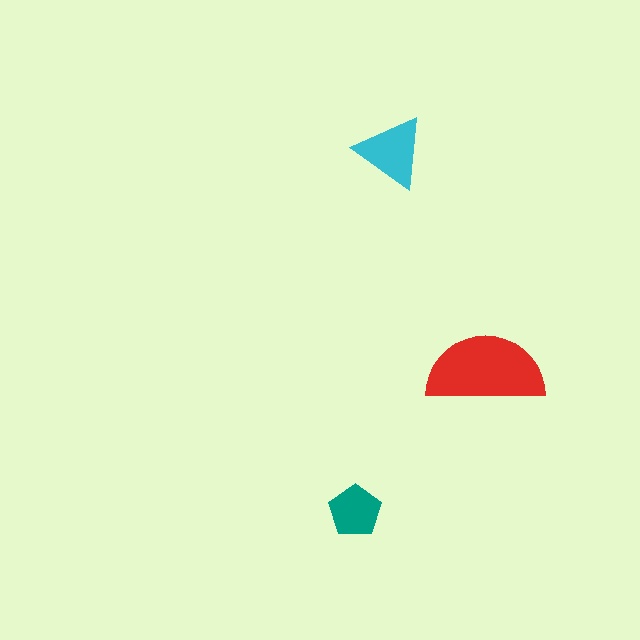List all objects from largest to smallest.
The red semicircle, the cyan triangle, the teal pentagon.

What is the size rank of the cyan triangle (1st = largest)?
2nd.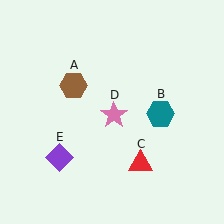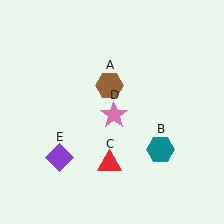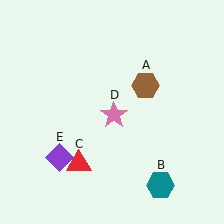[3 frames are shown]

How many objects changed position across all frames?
3 objects changed position: brown hexagon (object A), teal hexagon (object B), red triangle (object C).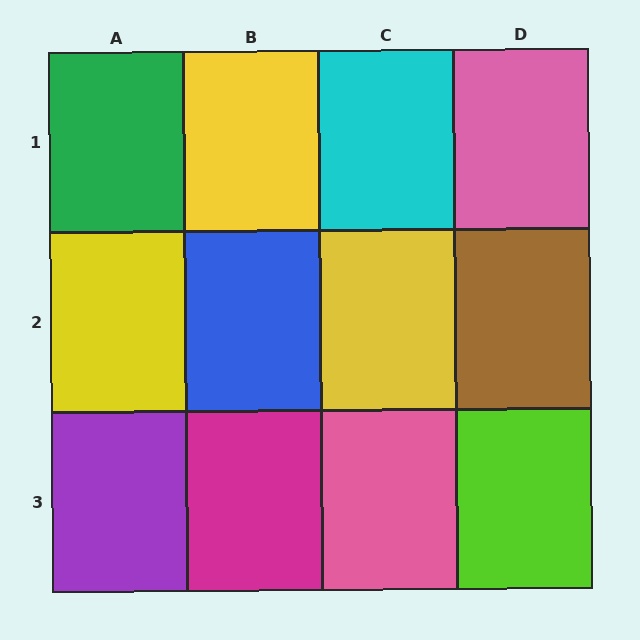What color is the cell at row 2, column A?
Yellow.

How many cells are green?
1 cell is green.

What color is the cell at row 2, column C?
Yellow.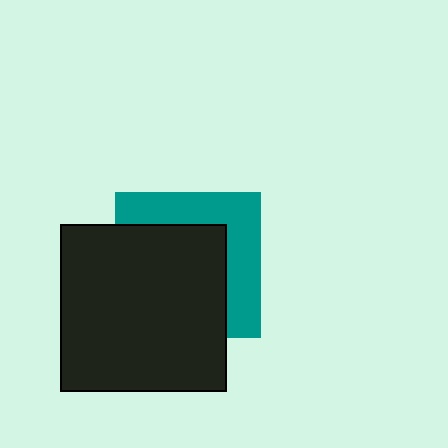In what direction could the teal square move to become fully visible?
The teal square could move toward the upper-right. That would shift it out from behind the black square entirely.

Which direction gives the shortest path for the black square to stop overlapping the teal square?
Moving toward the lower-left gives the shortest separation.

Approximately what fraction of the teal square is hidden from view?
Roughly 60% of the teal square is hidden behind the black square.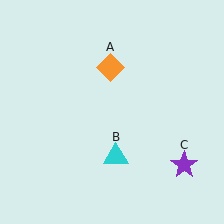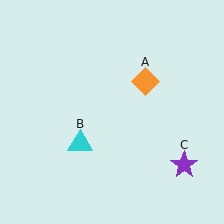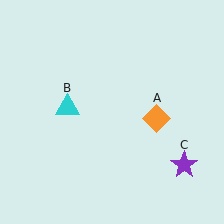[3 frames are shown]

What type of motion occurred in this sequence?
The orange diamond (object A), cyan triangle (object B) rotated clockwise around the center of the scene.